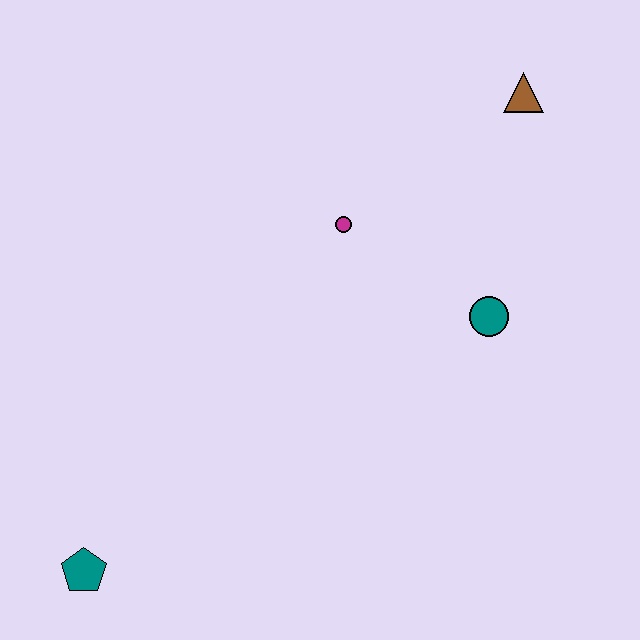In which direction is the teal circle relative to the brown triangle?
The teal circle is below the brown triangle.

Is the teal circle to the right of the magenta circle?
Yes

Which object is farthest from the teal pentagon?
The brown triangle is farthest from the teal pentagon.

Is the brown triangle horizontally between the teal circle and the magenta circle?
No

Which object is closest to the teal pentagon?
The magenta circle is closest to the teal pentagon.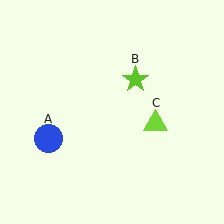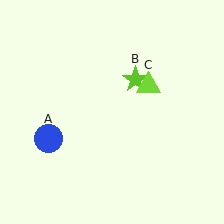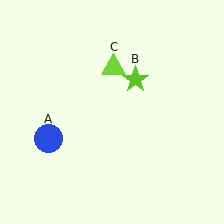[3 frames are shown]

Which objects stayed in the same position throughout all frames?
Blue circle (object A) and lime star (object B) remained stationary.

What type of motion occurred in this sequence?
The lime triangle (object C) rotated counterclockwise around the center of the scene.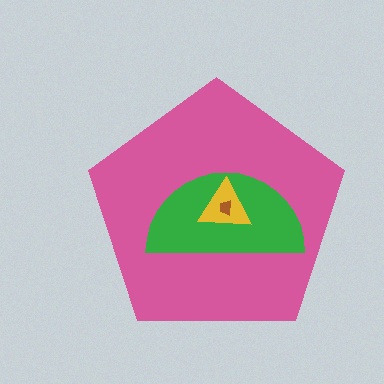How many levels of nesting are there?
4.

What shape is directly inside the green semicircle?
The yellow triangle.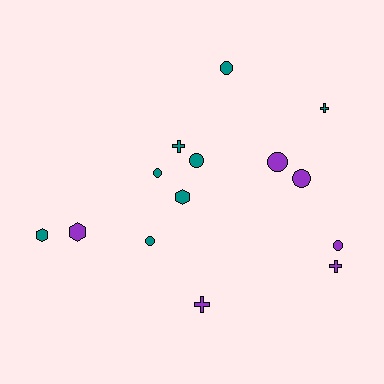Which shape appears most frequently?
Circle, with 7 objects.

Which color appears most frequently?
Teal, with 8 objects.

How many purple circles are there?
There are 3 purple circles.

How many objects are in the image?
There are 14 objects.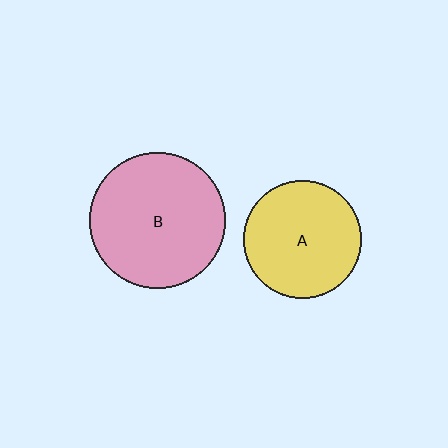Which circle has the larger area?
Circle B (pink).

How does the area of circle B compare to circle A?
Approximately 1.3 times.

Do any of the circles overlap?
No, none of the circles overlap.